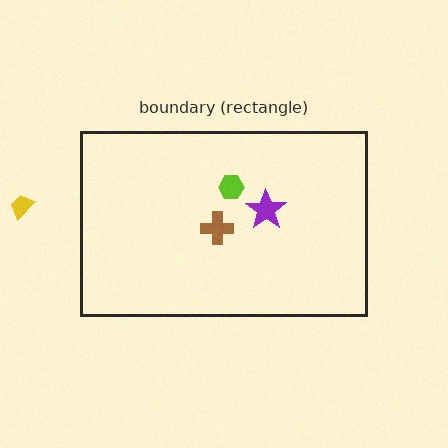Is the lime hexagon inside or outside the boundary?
Inside.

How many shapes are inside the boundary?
3 inside, 1 outside.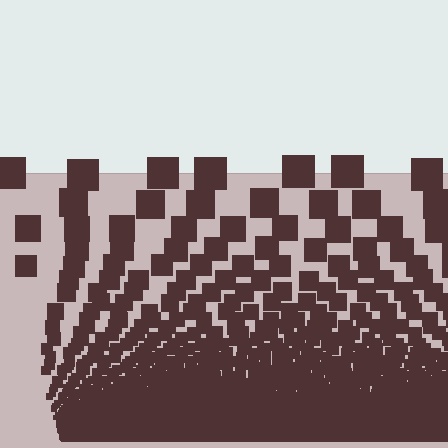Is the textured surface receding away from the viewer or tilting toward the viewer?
The surface appears to tilt toward the viewer. Texture elements get larger and sparser toward the top.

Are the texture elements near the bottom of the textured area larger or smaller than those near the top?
Smaller. The gradient is inverted — elements near the bottom are smaller and denser.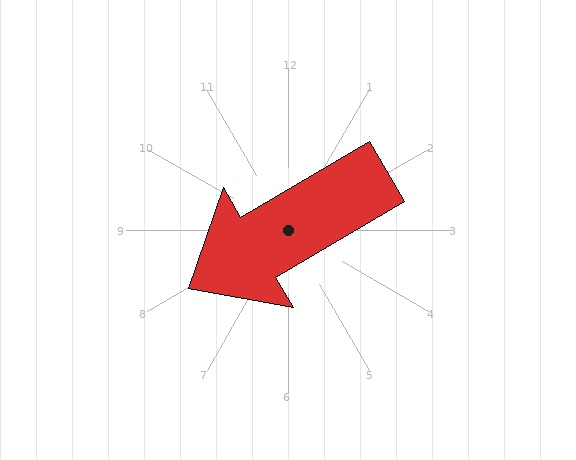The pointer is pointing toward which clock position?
Roughly 8 o'clock.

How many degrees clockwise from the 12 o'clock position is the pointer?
Approximately 240 degrees.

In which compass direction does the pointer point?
Southwest.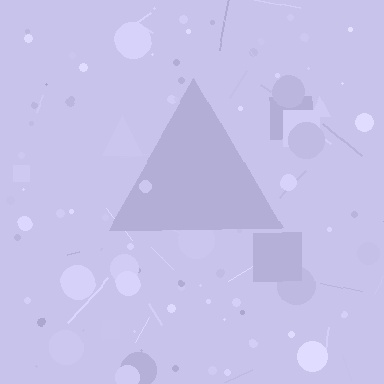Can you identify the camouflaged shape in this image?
The camouflaged shape is a triangle.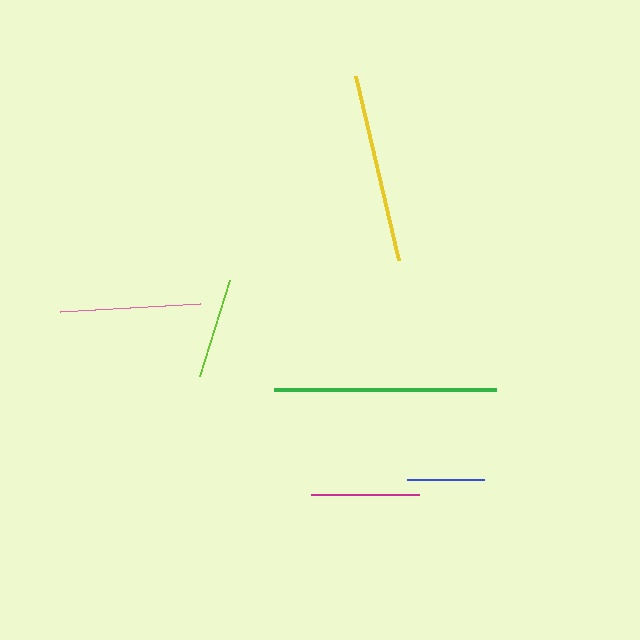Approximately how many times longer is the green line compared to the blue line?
The green line is approximately 2.9 times the length of the blue line.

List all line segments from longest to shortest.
From longest to shortest: green, yellow, pink, magenta, lime, blue.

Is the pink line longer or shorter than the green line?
The green line is longer than the pink line.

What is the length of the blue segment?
The blue segment is approximately 77 pixels long.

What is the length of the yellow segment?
The yellow segment is approximately 189 pixels long.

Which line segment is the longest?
The green line is the longest at approximately 222 pixels.